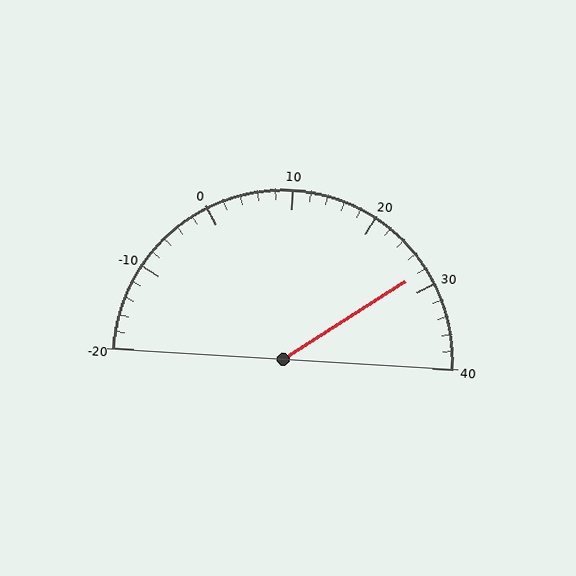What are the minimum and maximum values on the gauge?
The gauge ranges from -20 to 40.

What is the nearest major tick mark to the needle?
The nearest major tick mark is 30.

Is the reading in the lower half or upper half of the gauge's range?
The reading is in the upper half of the range (-20 to 40).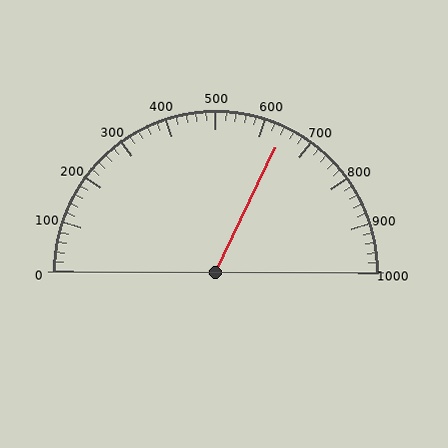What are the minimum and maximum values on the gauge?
The gauge ranges from 0 to 1000.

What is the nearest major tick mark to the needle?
The nearest major tick mark is 600.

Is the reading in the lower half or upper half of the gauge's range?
The reading is in the upper half of the range (0 to 1000).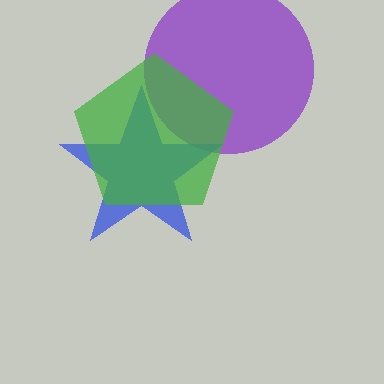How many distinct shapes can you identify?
There are 3 distinct shapes: a purple circle, a blue star, a green pentagon.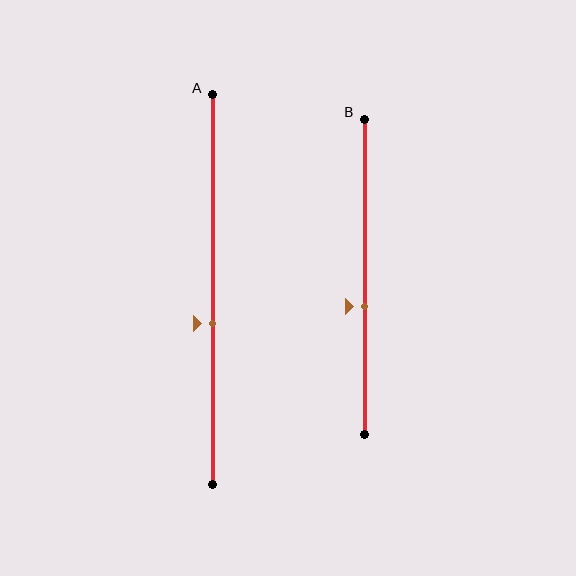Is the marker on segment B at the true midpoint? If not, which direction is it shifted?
No, the marker on segment B is shifted downward by about 9% of the segment length.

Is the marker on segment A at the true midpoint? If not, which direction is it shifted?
No, the marker on segment A is shifted downward by about 9% of the segment length.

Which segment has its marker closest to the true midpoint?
Segment A has its marker closest to the true midpoint.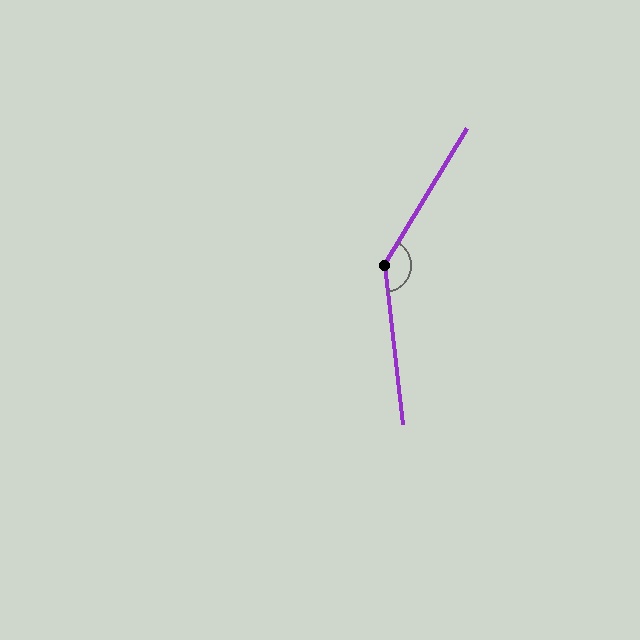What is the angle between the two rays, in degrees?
Approximately 142 degrees.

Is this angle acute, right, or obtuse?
It is obtuse.